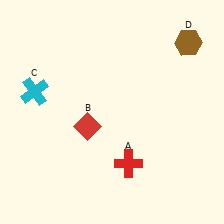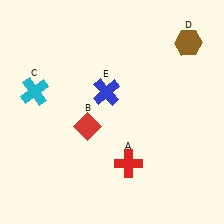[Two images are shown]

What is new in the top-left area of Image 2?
A blue cross (E) was added in the top-left area of Image 2.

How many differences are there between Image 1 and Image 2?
There is 1 difference between the two images.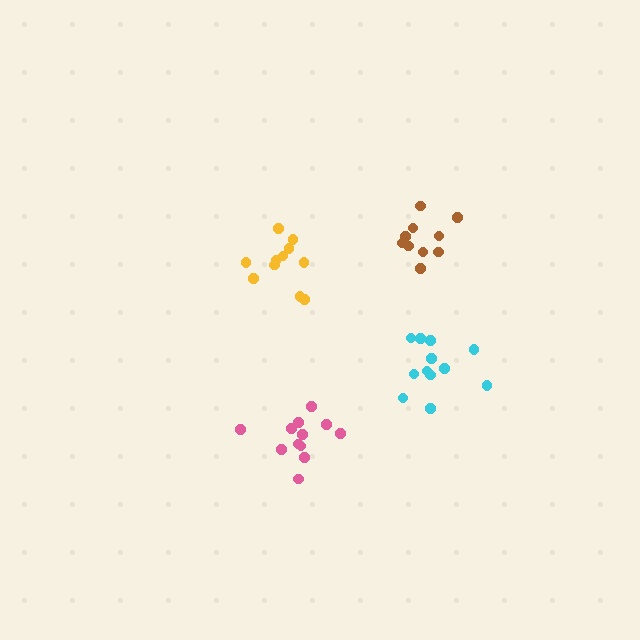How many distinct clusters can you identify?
There are 4 distinct clusters.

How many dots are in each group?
Group 1: 12 dots, Group 2: 10 dots, Group 3: 12 dots, Group 4: 11 dots (45 total).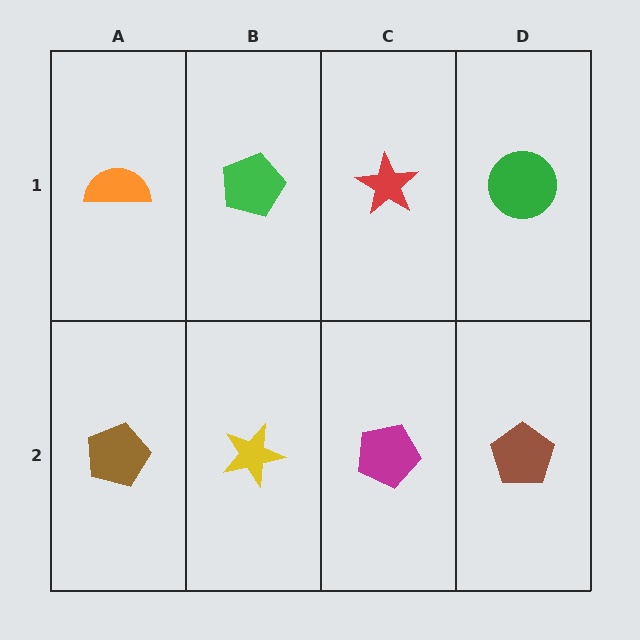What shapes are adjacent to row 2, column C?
A red star (row 1, column C), a yellow star (row 2, column B), a brown pentagon (row 2, column D).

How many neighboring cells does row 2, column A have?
2.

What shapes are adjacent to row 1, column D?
A brown pentagon (row 2, column D), a red star (row 1, column C).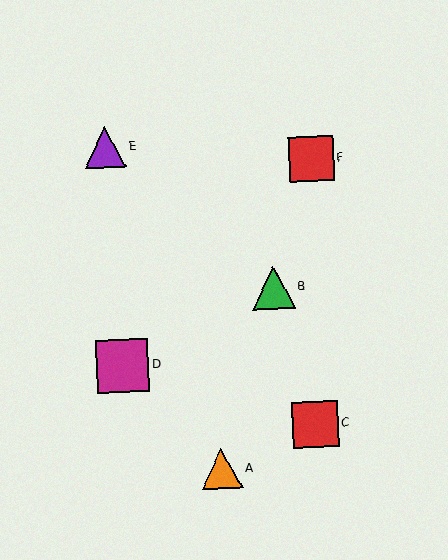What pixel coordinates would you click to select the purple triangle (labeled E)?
Click at (105, 148) to select the purple triangle E.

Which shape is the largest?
The magenta square (labeled D) is the largest.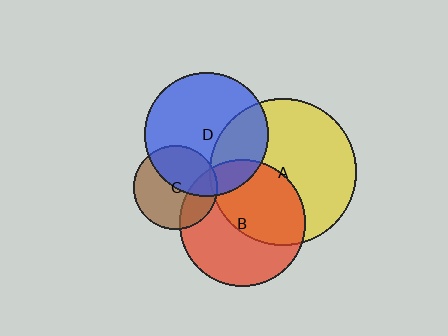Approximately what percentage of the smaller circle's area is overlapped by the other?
Approximately 30%.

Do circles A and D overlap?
Yes.